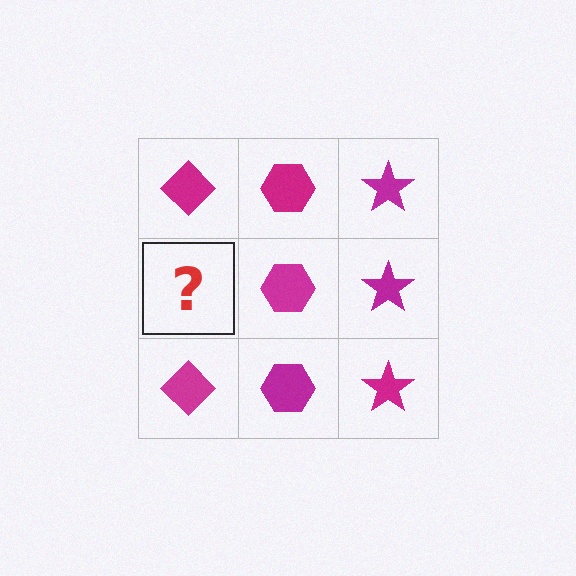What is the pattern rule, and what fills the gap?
The rule is that each column has a consistent shape. The gap should be filled with a magenta diamond.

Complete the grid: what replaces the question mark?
The question mark should be replaced with a magenta diamond.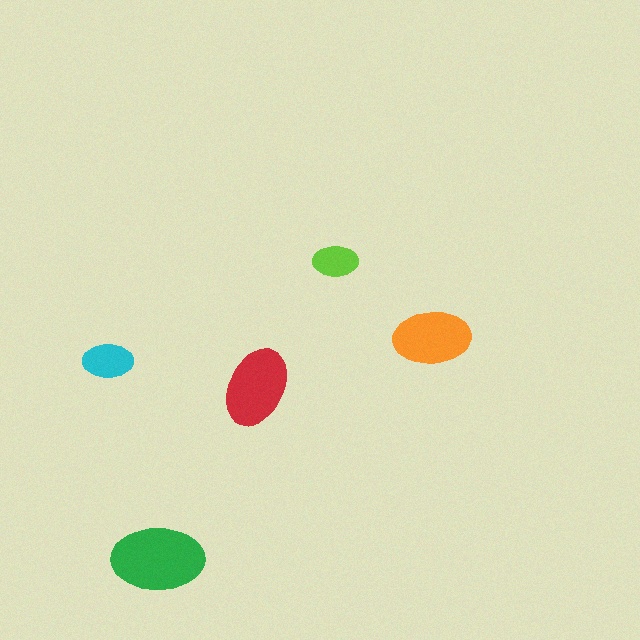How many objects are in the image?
There are 5 objects in the image.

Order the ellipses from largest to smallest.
the green one, the red one, the orange one, the cyan one, the lime one.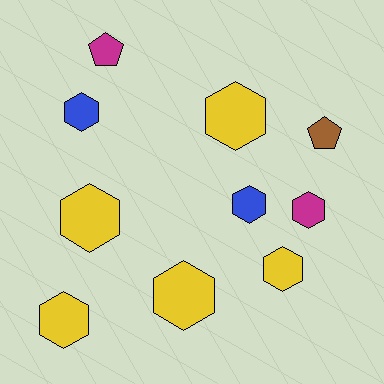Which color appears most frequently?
Yellow, with 5 objects.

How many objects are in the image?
There are 10 objects.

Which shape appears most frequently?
Hexagon, with 8 objects.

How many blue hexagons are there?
There are 2 blue hexagons.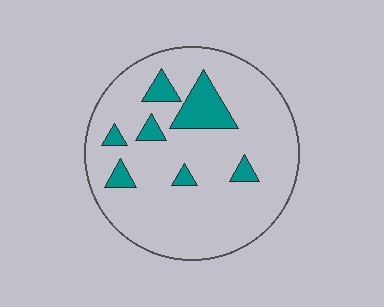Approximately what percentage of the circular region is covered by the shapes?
Approximately 15%.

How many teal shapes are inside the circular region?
7.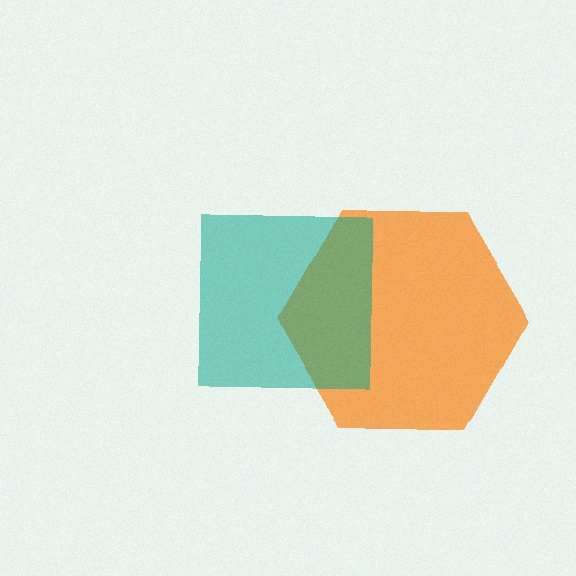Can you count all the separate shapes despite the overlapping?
Yes, there are 2 separate shapes.